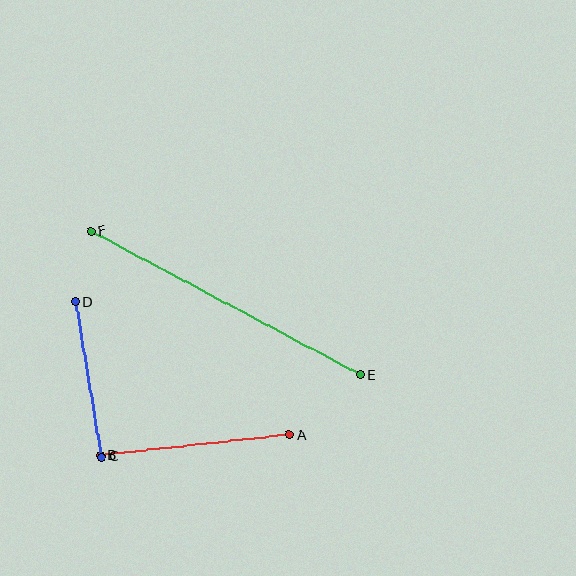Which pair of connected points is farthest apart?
Points E and F are farthest apart.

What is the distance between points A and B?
The distance is approximately 190 pixels.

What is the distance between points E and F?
The distance is approximately 305 pixels.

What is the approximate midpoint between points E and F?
The midpoint is at approximately (226, 303) pixels.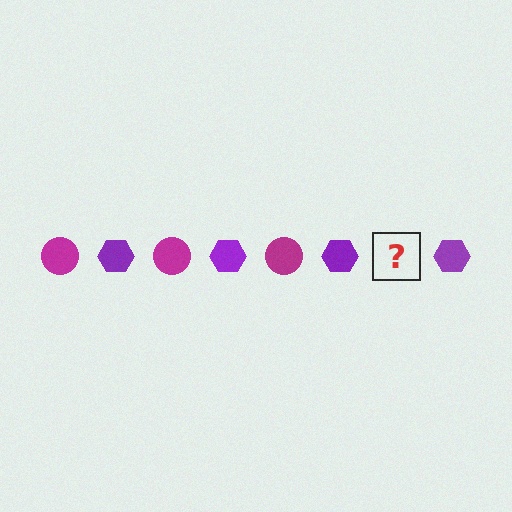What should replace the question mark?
The question mark should be replaced with a magenta circle.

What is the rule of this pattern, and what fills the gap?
The rule is that the pattern alternates between magenta circle and purple hexagon. The gap should be filled with a magenta circle.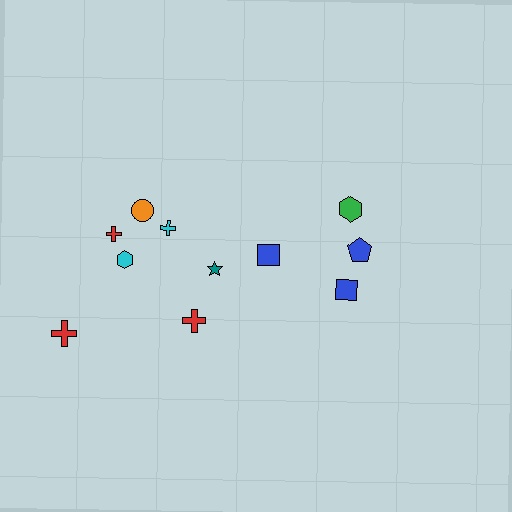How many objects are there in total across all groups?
There are 11 objects.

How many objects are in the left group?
There are 7 objects.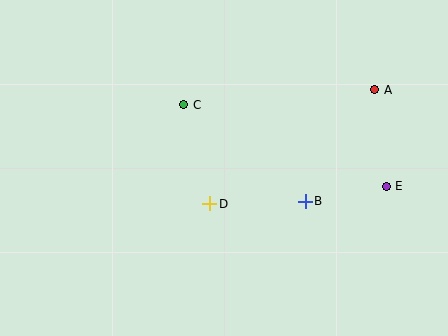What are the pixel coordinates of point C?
Point C is at (184, 105).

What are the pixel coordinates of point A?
Point A is at (375, 90).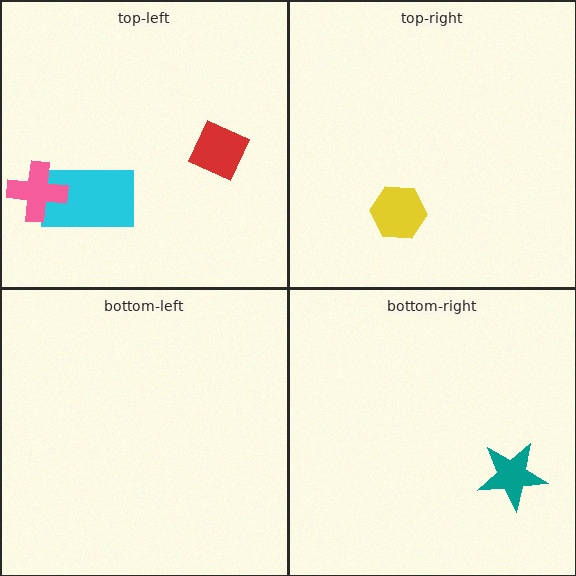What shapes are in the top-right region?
The yellow hexagon.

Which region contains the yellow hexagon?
The top-right region.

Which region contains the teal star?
The bottom-right region.